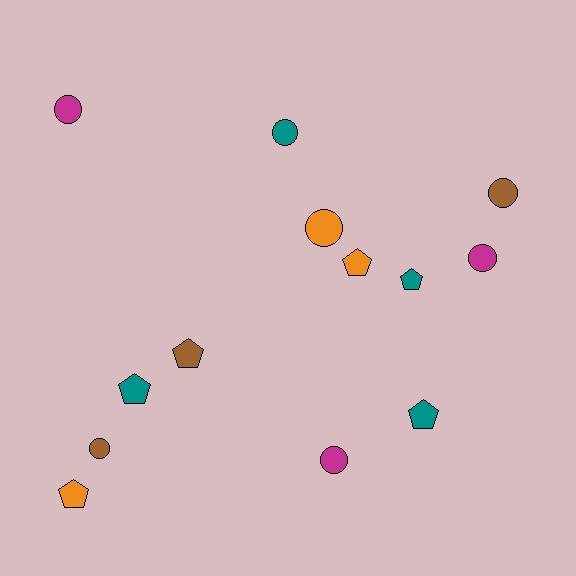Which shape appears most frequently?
Circle, with 7 objects.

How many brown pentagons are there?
There is 1 brown pentagon.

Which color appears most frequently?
Teal, with 4 objects.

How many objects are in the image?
There are 13 objects.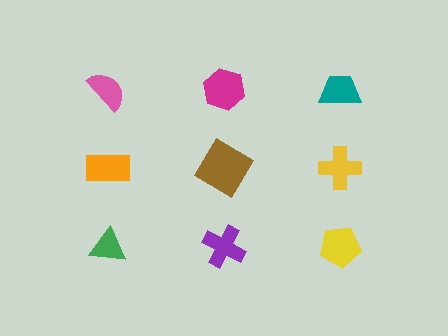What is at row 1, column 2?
A magenta hexagon.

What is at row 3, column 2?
A purple cross.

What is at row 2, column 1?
An orange rectangle.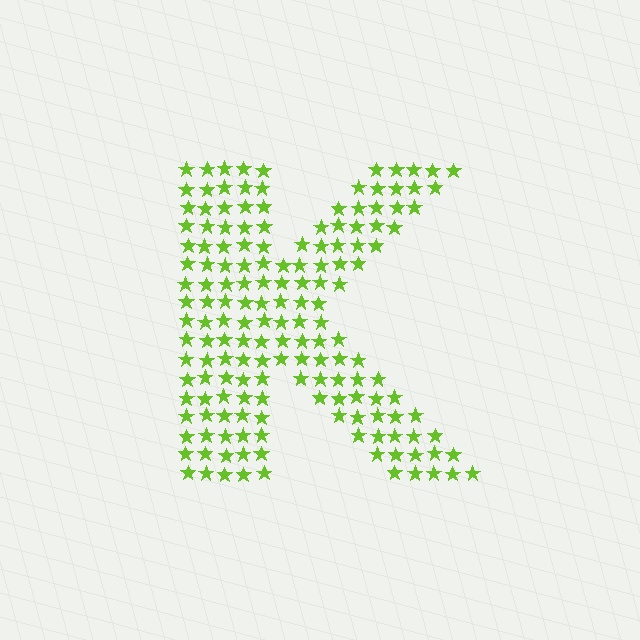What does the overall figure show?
The overall figure shows the letter K.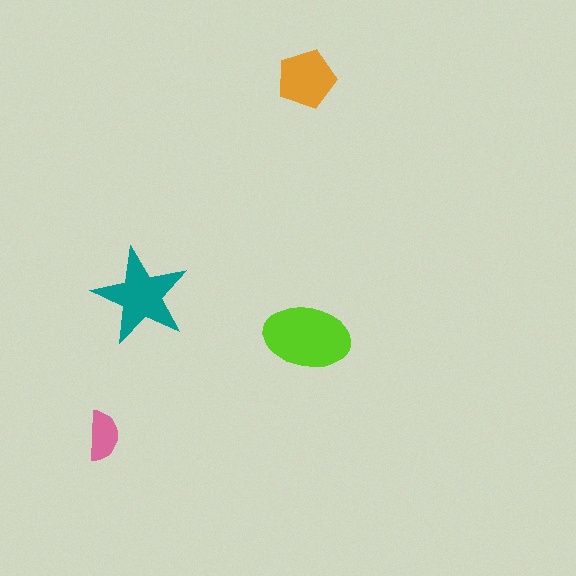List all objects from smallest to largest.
The pink semicircle, the orange pentagon, the teal star, the lime ellipse.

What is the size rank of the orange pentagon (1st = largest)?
3rd.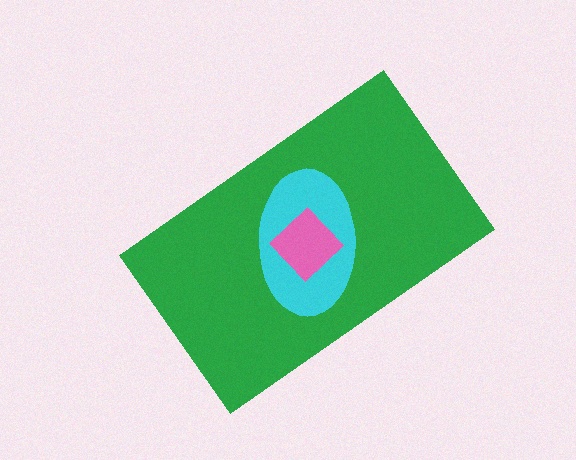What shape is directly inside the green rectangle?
The cyan ellipse.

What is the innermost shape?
The pink diamond.